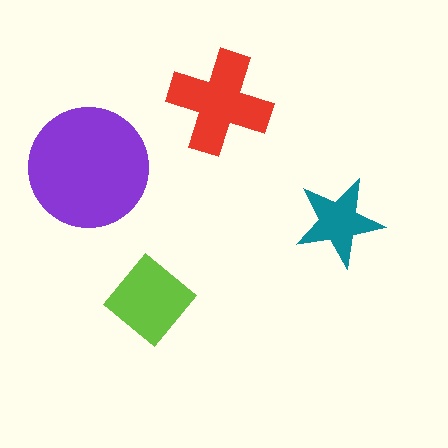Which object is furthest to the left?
The purple circle is leftmost.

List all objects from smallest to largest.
The teal star, the lime diamond, the red cross, the purple circle.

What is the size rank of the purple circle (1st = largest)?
1st.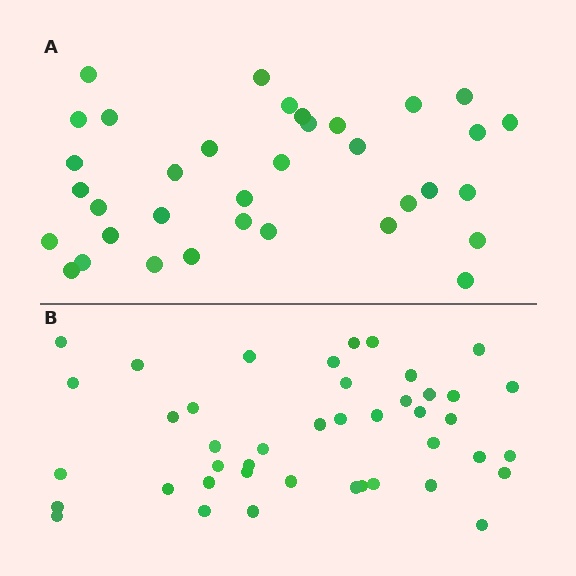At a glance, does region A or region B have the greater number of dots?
Region B (the bottom region) has more dots.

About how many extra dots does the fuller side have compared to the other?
Region B has roughly 8 or so more dots than region A.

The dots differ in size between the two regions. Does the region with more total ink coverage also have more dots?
No. Region A has more total ink coverage because its dots are larger, but region B actually contains more individual dots. Total area can be misleading — the number of items is what matters here.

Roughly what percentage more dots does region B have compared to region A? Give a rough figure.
About 25% more.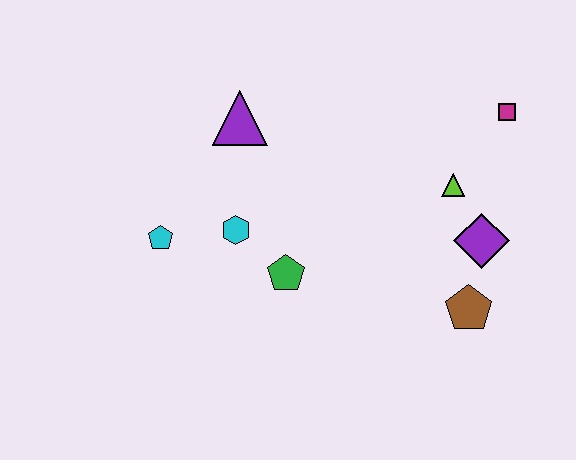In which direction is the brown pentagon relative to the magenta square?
The brown pentagon is below the magenta square.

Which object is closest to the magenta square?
The lime triangle is closest to the magenta square.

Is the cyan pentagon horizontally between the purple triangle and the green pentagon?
No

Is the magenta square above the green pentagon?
Yes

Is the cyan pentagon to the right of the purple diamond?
No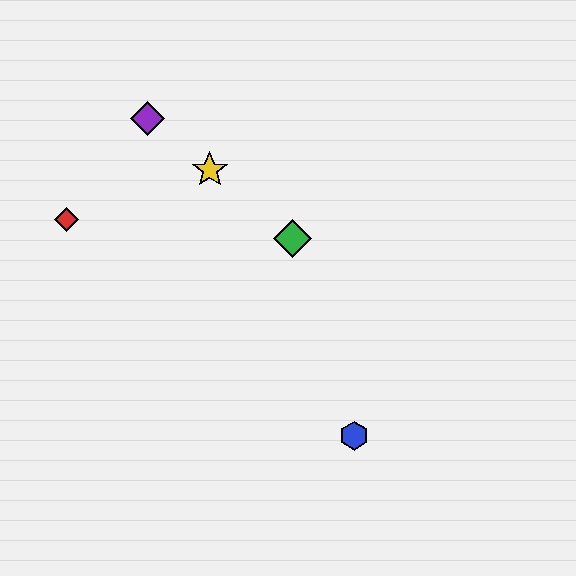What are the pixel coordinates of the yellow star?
The yellow star is at (210, 170).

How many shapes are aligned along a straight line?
3 shapes (the green diamond, the yellow star, the purple diamond) are aligned along a straight line.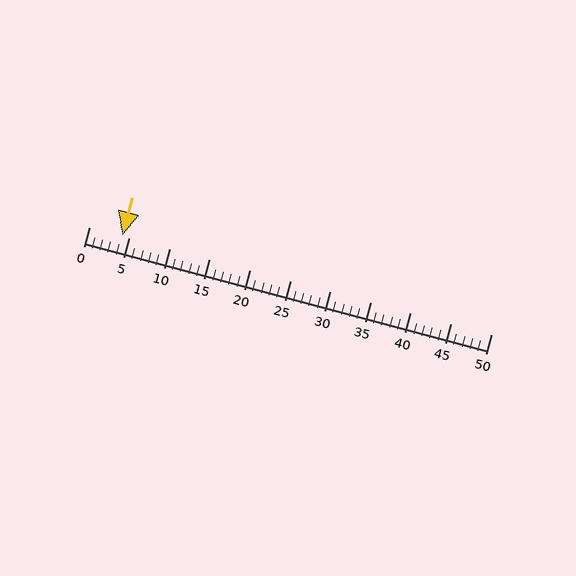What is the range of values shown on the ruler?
The ruler shows values from 0 to 50.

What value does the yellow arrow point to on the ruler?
The yellow arrow points to approximately 4.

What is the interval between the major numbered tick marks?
The major tick marks are spaced 5 units apart.